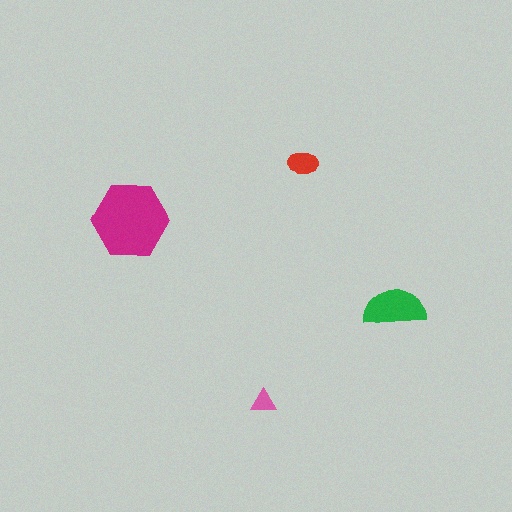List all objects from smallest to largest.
The pink triangle, the red ellipse, the green semicircle, the magenta hexagon.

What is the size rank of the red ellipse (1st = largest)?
3rd.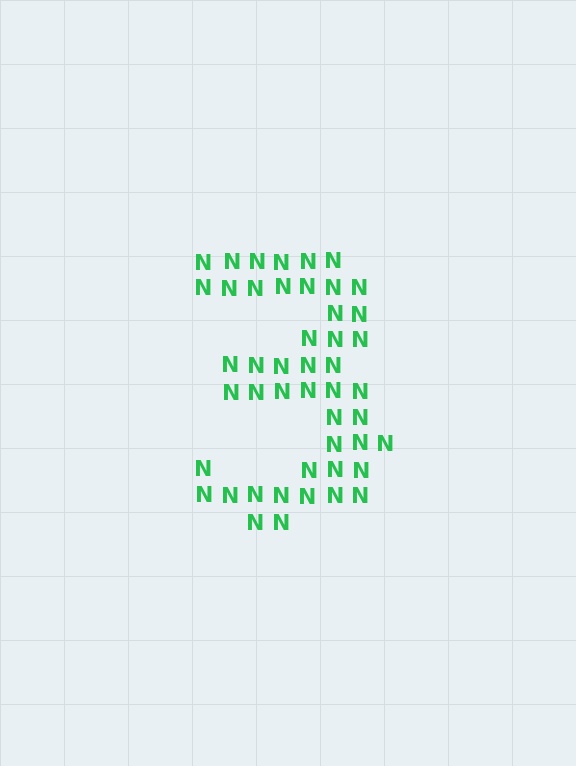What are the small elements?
The small elements are letter N's.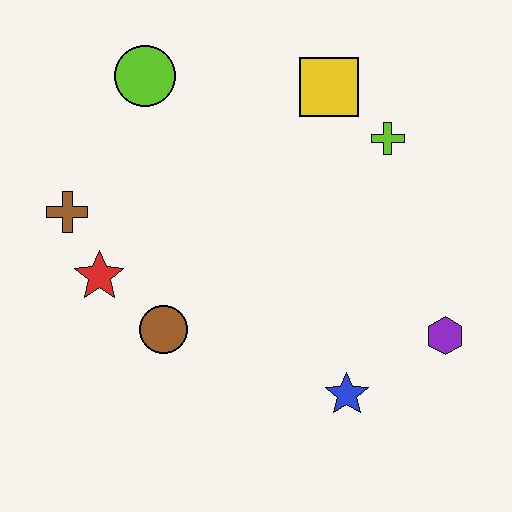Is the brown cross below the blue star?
No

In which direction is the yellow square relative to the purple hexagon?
The yellow square is above the purple hexagon.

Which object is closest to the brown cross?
The red star is closest to the brown cross.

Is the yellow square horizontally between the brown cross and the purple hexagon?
Yes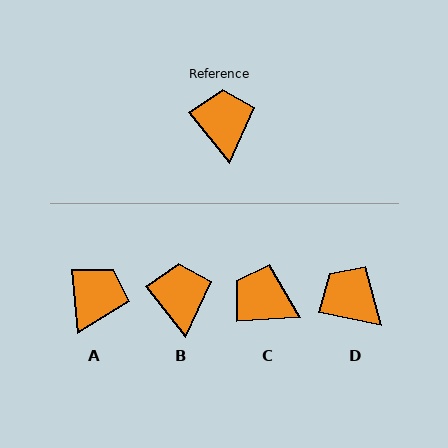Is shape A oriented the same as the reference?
No, it is off by about 34 degrees.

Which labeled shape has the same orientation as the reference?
B.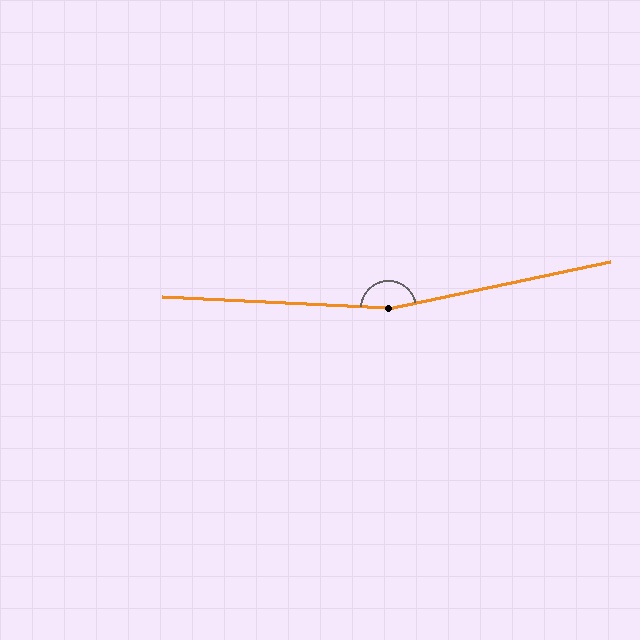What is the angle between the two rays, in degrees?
Approximately 165 degrees.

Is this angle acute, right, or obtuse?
It is obtuse.